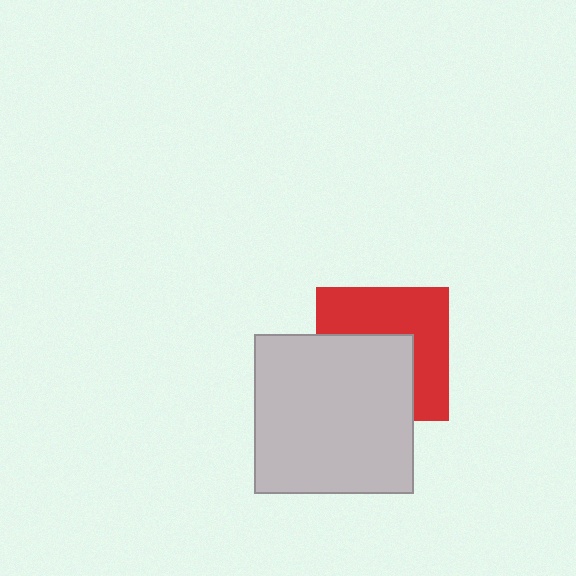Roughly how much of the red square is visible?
About half of it is visible (roughly 52%).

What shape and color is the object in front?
The object in front is a light gray square.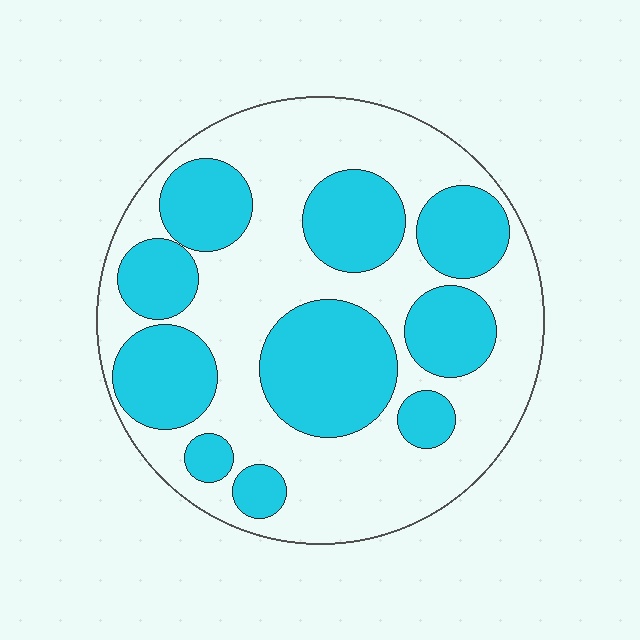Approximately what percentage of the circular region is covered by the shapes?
Approximately 40%.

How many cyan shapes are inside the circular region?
10.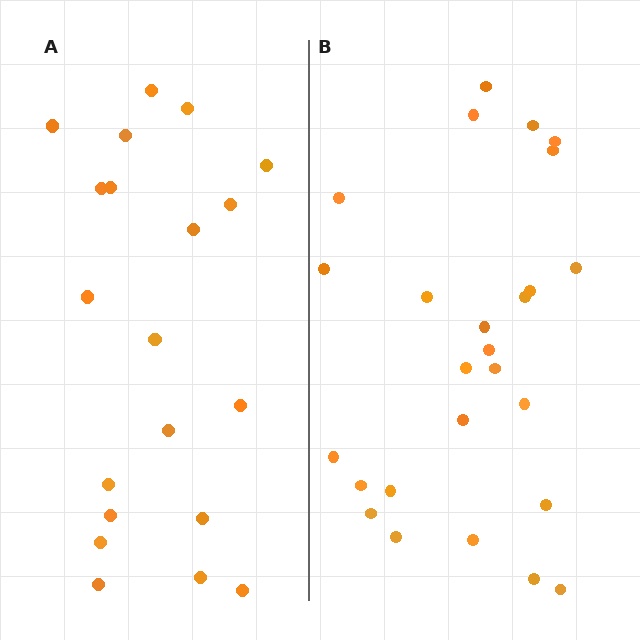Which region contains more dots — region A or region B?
Region B (the right region) has more dots.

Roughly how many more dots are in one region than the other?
Region B has about 6 more dots than region A.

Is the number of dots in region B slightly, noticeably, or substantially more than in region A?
Region B has noticeably more, but not dramatically so. The ratio is roughly 1.3 to 1.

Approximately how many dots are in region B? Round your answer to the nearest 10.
About 30 dots. (The exact count is 26, which rounds to 30.)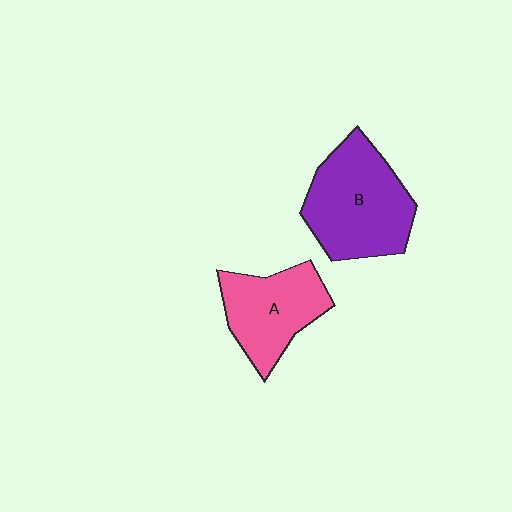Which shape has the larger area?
Shape B (purple).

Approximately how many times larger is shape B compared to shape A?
Approximately 1.3 times.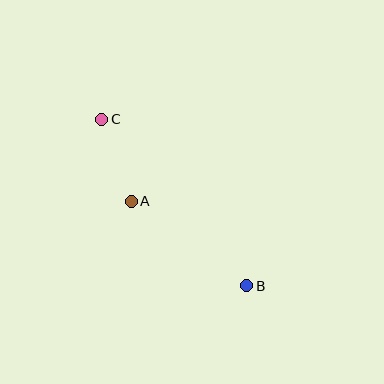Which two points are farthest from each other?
Points B and C are farthest from each other.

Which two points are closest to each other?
Points A and C are closest to each other.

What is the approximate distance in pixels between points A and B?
The distance between A and B is approximately 143 pixels.